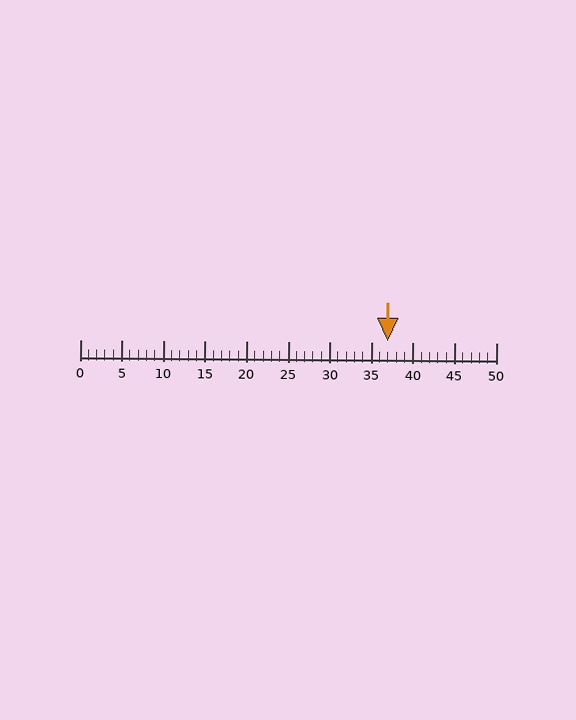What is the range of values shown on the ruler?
The ruler shows values from 0 to 50.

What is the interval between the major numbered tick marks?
The major tick marks are spaced 5 units apart.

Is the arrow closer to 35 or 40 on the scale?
The arrow is closer to 35.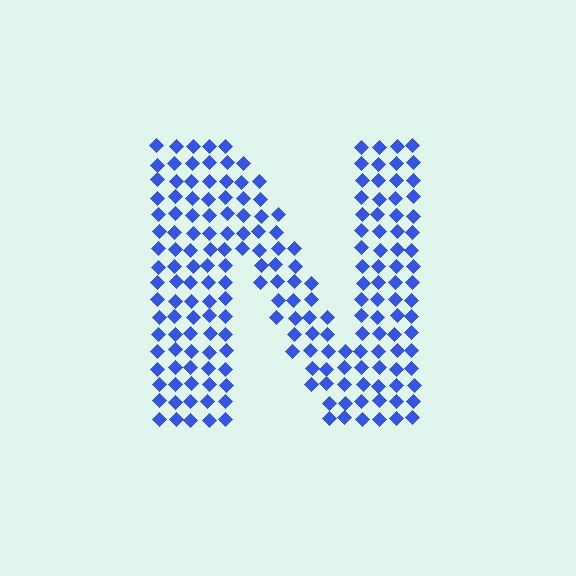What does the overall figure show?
The overall figure shows the letter N.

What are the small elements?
The small elements are diamonds.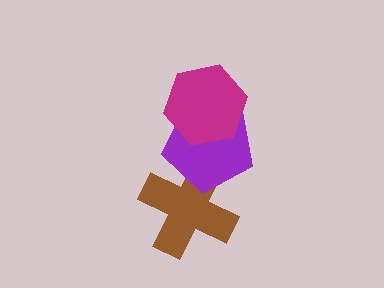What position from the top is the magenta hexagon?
The magenta hexagon is 1st from the top.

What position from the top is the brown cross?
The brown cross is 3rd from the top.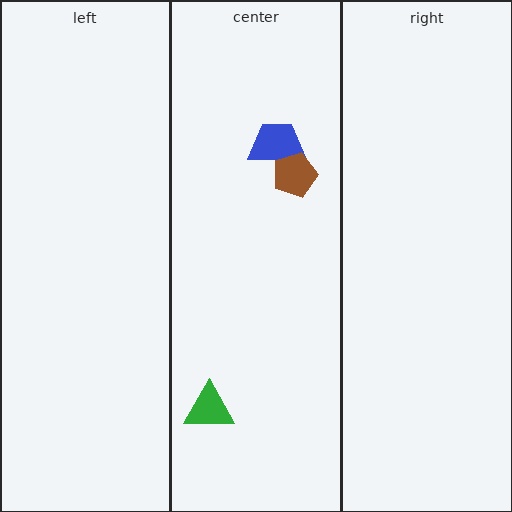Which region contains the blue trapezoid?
The center region.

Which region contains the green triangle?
The center region.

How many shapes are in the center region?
3.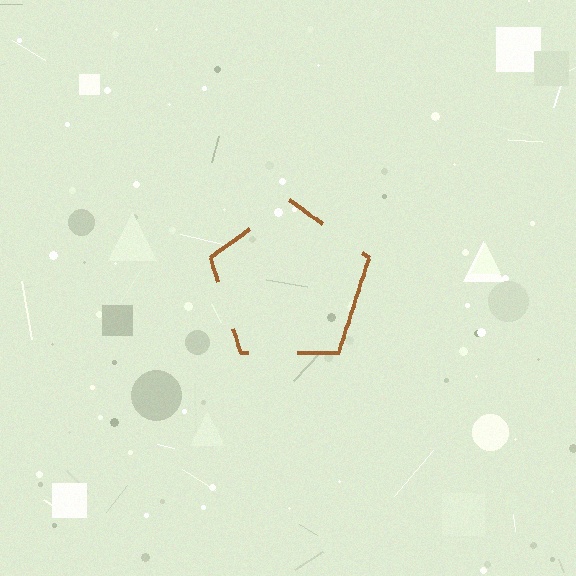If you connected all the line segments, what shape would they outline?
They would outline a pentagon.